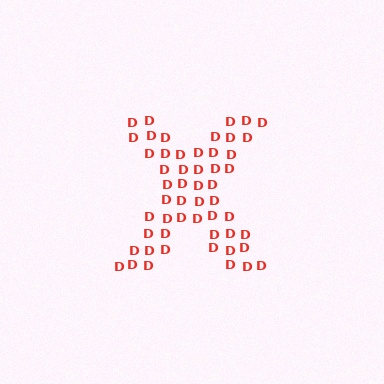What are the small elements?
The small elements are letter D's.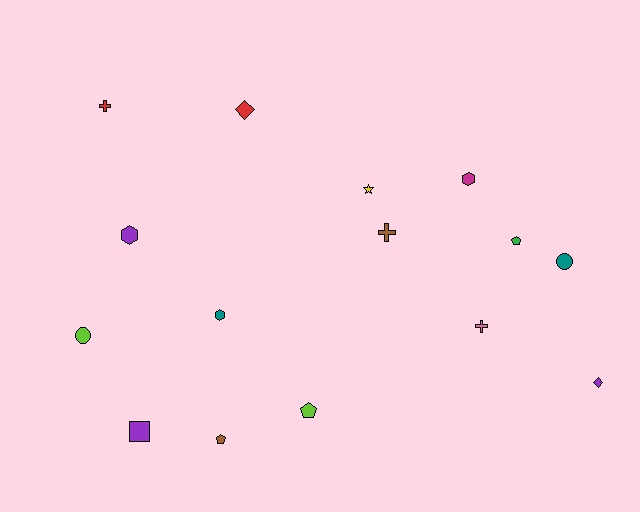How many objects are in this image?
There are 15 objects.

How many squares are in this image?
There is 1 square.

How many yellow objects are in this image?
There is 1 yellow object.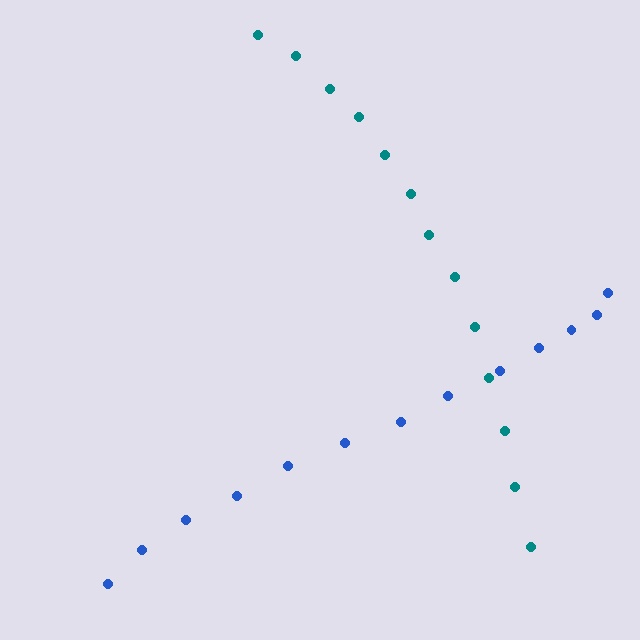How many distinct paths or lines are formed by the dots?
There are 2 distinct paths.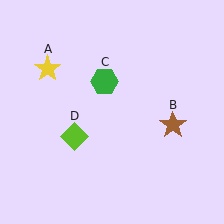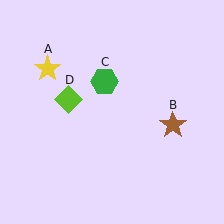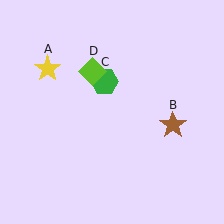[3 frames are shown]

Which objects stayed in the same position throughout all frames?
Yellow star (object A) and brown star (object B) and green hexagon (object C) remained stationary.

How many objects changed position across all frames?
1 object changed position: lime diamond (object D).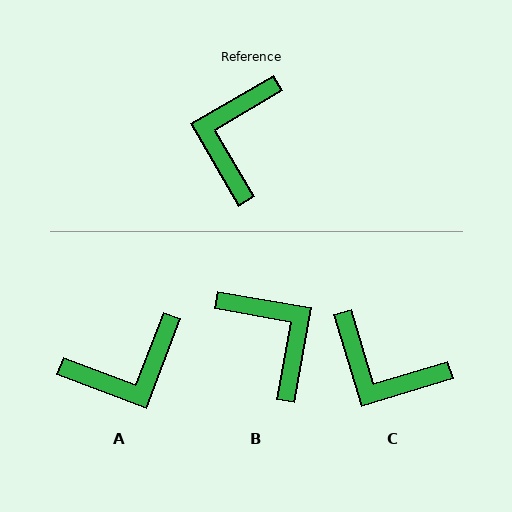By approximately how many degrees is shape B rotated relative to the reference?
Approximately 131 degrees clockwise.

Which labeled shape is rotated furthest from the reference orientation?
B, about 131 degrees away.